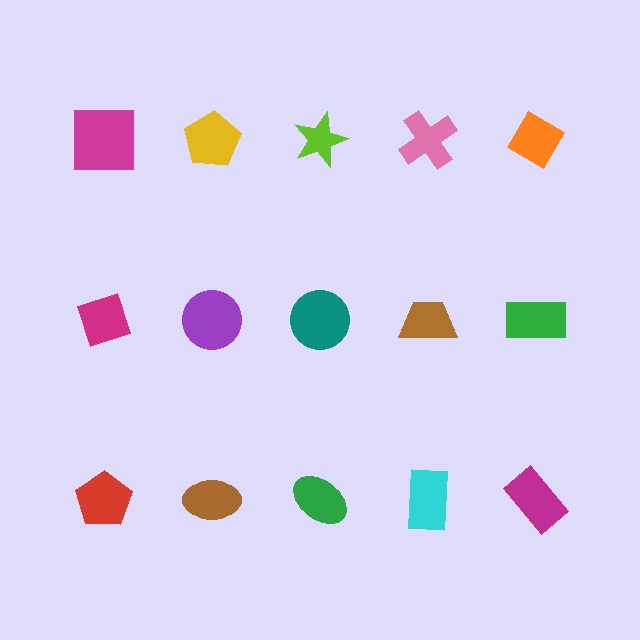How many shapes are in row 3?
5 shapes.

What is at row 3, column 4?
A cyan rectangle.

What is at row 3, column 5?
A magenta rectangle.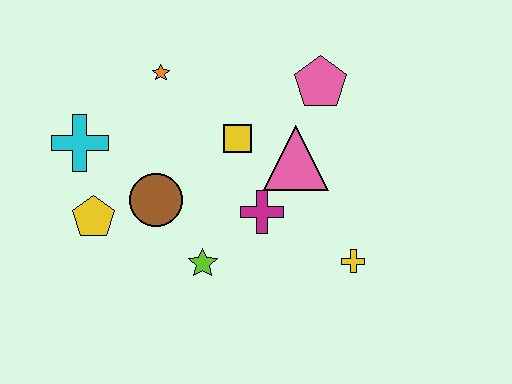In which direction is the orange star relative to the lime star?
The orange star is above the lime star.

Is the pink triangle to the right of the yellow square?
Yes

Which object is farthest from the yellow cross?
The cyan cross is farthest from the yellow cross.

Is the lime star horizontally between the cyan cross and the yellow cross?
Yes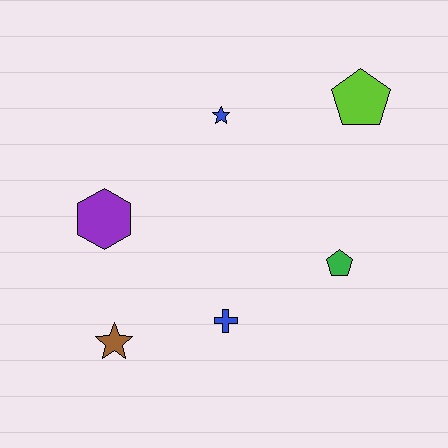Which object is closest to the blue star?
The lime pentagon is closest to the blue star.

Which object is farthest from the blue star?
The brown star is farthest from the blue star.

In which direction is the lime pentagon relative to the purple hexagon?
The lime pentagon is to the right of the purple hexagon.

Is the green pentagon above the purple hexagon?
No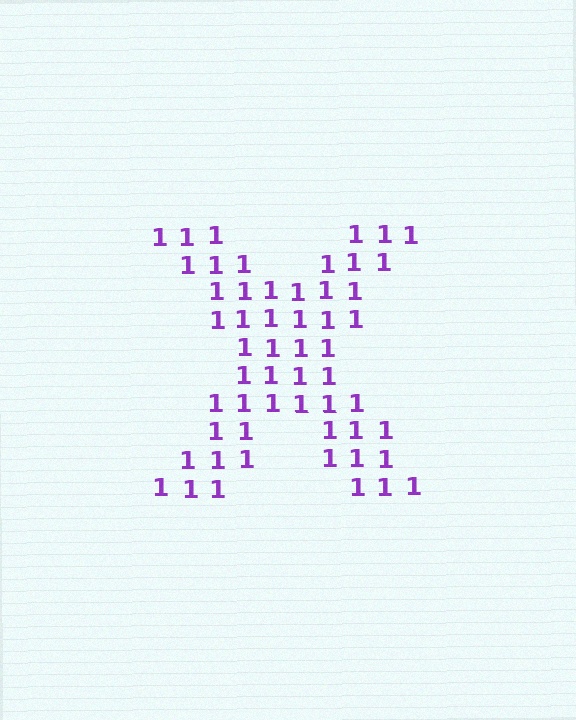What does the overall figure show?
The overall figure shows the letter X.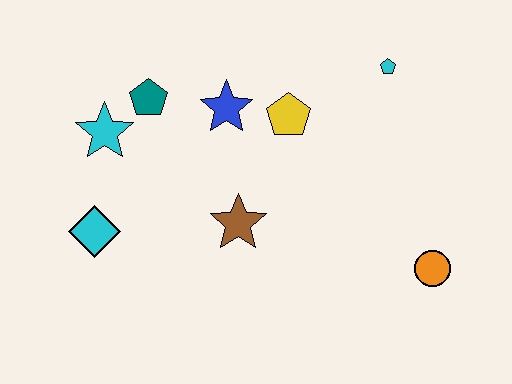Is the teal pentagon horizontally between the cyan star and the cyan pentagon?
Yes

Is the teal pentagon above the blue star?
Yes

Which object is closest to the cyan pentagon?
The yellow pentagon is closest to the cyan pentagon.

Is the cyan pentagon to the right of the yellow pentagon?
Yes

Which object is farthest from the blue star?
The orange circle is farthest from the blue star.